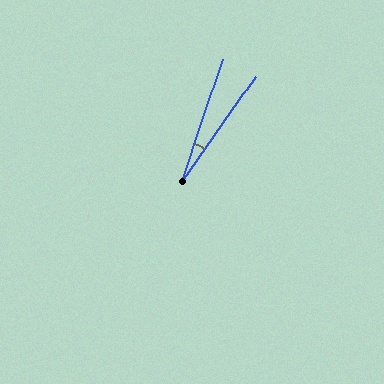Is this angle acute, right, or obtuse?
It is acute.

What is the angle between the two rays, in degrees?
Approximately 16 degrees.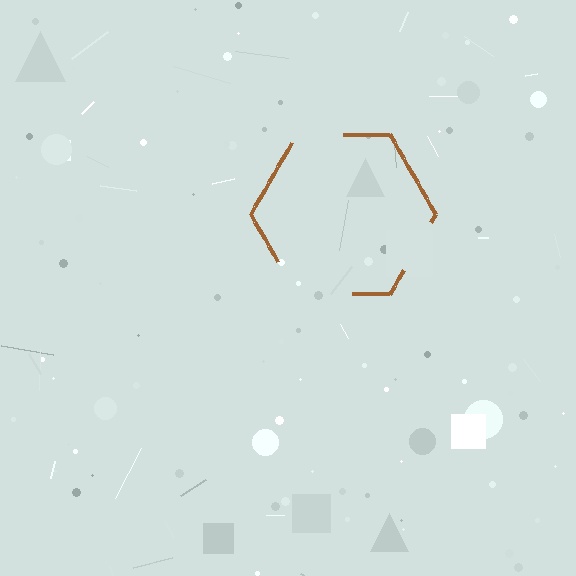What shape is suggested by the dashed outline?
The dashed outline suggests a hexagon.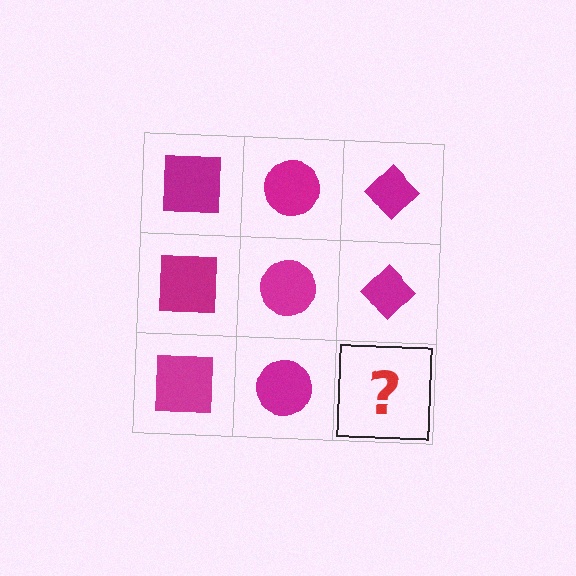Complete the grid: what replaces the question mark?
The question mark should be replaced with a magenta diamond.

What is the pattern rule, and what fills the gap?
The rule is that each column has a consistent shape. The gap should be filled with a magenta diamond.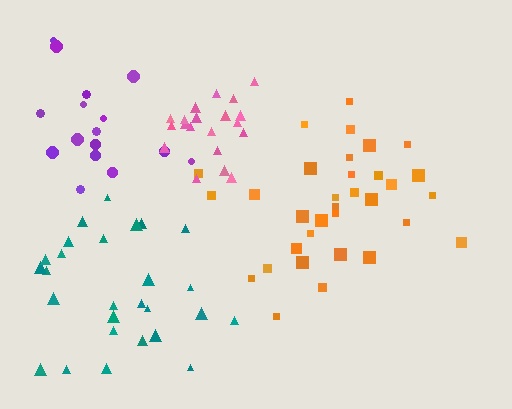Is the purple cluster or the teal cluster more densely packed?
Purple.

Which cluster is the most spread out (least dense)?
Teal.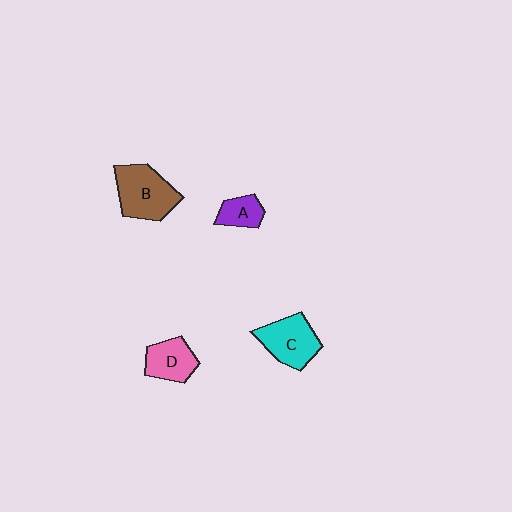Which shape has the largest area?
Shape B (brown).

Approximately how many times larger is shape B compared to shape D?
Approximately 1.5 times.